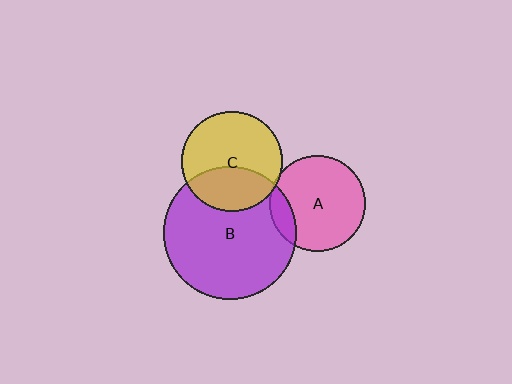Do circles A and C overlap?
Yes.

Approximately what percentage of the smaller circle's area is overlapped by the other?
Approximately 5%.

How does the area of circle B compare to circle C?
Approximately 1.8 times.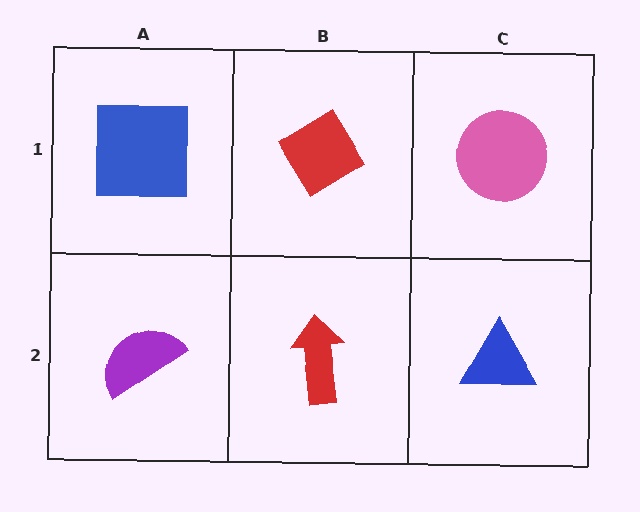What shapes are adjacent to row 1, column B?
A red arrow (row 2, column B), a blue square (row 1, column A), a pink circle (row 1, column C).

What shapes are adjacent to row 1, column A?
A purple semicircle (row 2, column A), a red diamond (row 1, column B).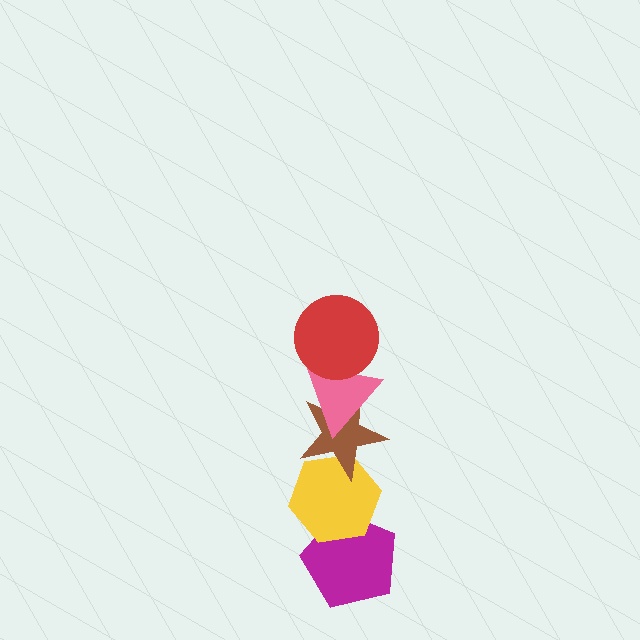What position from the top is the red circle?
The red circle is 1st from the top.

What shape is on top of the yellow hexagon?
The brown star is on top of the yellow hexagon.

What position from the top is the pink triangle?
The pink triangle is 2nd from the top.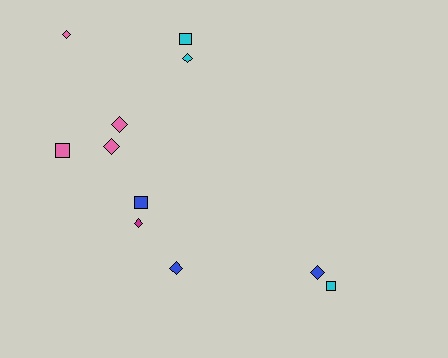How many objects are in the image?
There are 11 objects.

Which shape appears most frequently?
Diamond, with 7 objects.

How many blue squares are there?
There is 1 blue square.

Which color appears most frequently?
Pink, with 4 objects.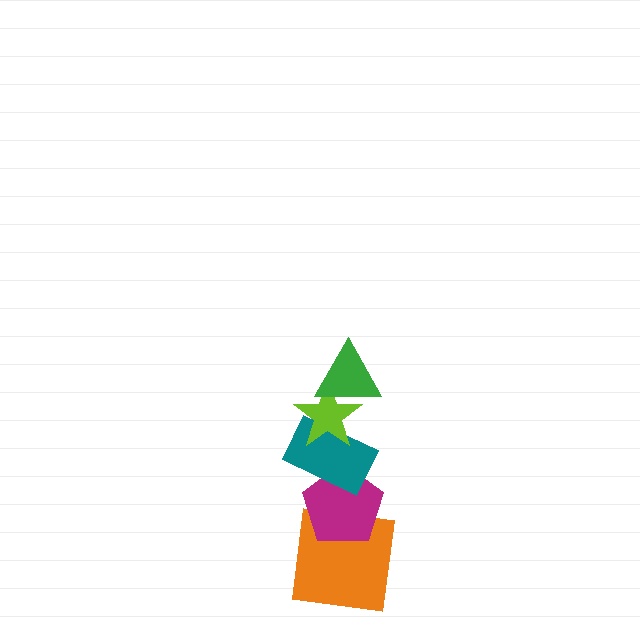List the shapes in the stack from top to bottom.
From top to bottom: the green triangle, the lime star, the teal rectangle, the magenta pentagon, the orange square.